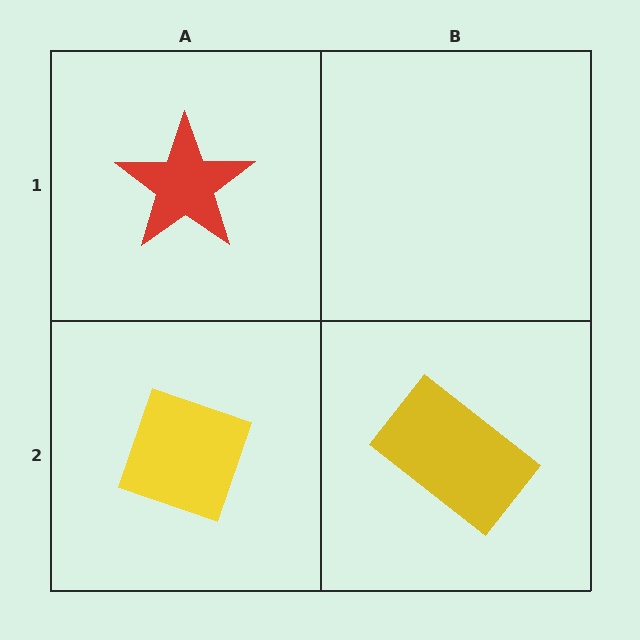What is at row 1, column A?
A red star.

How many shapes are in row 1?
1 shape.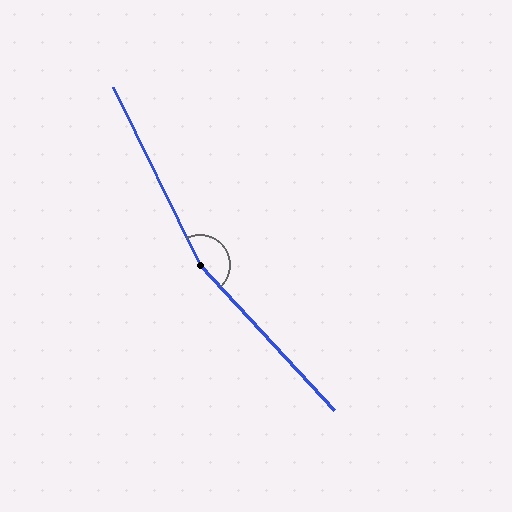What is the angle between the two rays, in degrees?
Approximately 163 degrees.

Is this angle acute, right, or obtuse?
It is obtuse.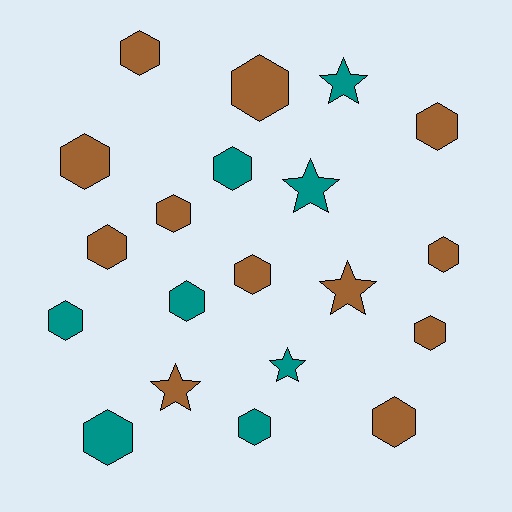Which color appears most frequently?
Brown, with 12 objects.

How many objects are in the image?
There are 20 objects.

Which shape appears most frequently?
Hexagon, with 15 objects.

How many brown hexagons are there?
There are 10 brown hexagons.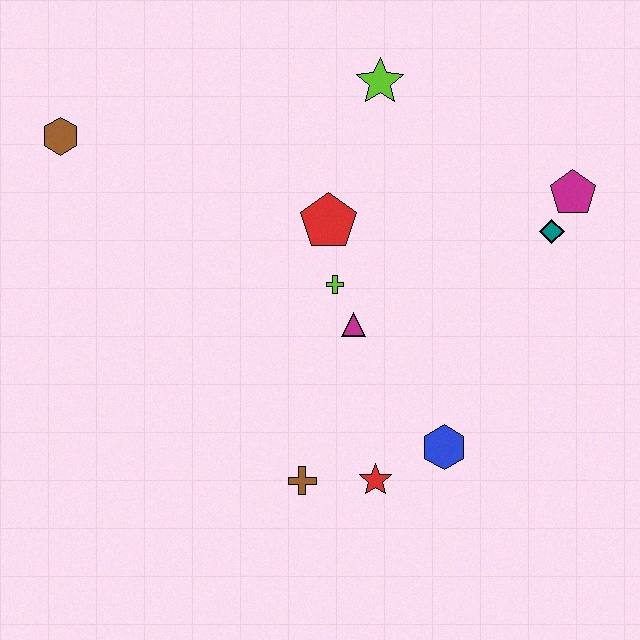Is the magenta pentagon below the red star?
No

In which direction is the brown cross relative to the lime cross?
The brown cross is below the lime cross.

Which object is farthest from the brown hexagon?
The magenta pentagon is farthest from the brown hexagon.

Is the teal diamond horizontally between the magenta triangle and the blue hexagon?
No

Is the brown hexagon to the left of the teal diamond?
Yes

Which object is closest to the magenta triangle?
The lime cross is closest to the magenta triangle.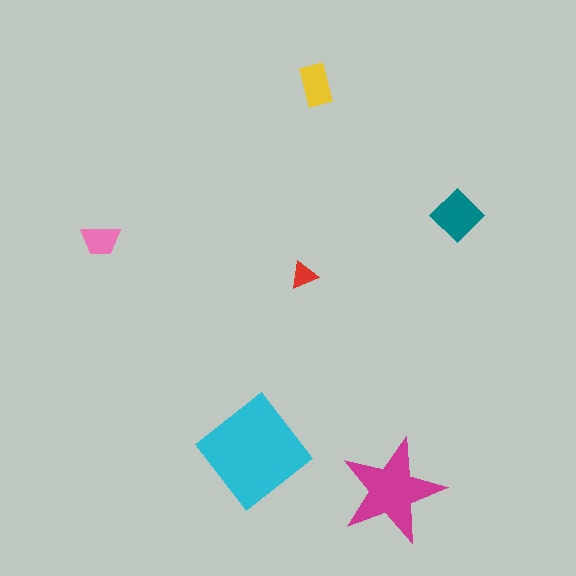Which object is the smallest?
The red triangle.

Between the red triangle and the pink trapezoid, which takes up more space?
The pink trapezoid.